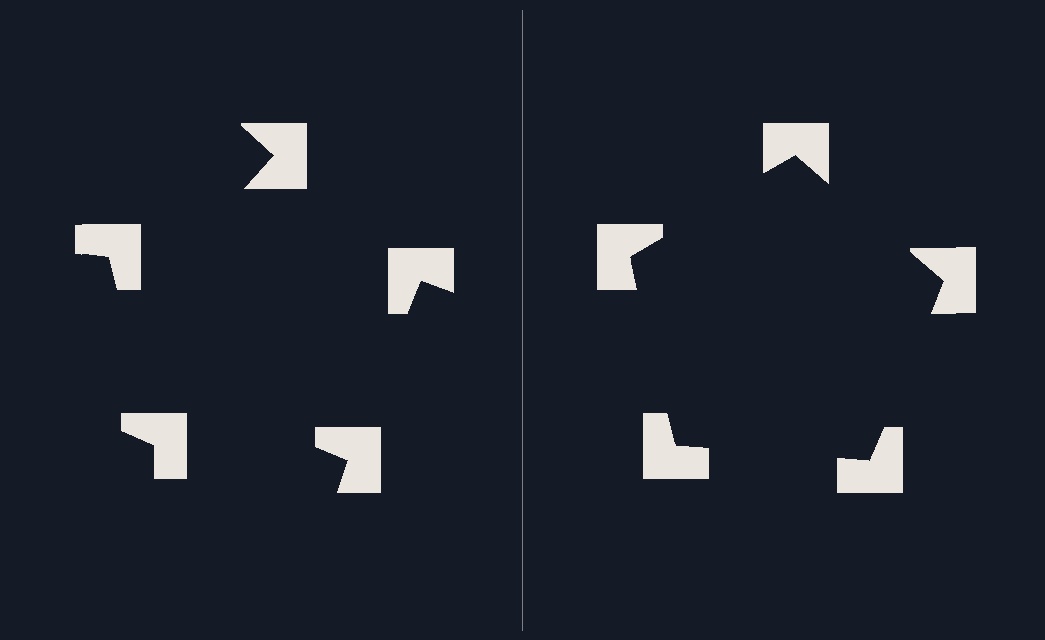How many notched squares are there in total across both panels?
10 — 5 on each side.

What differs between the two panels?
The notched squares are positioned identically on both sides; only the wedge orientations differ. On the right they align to a pentagon; on the left they are misaligned.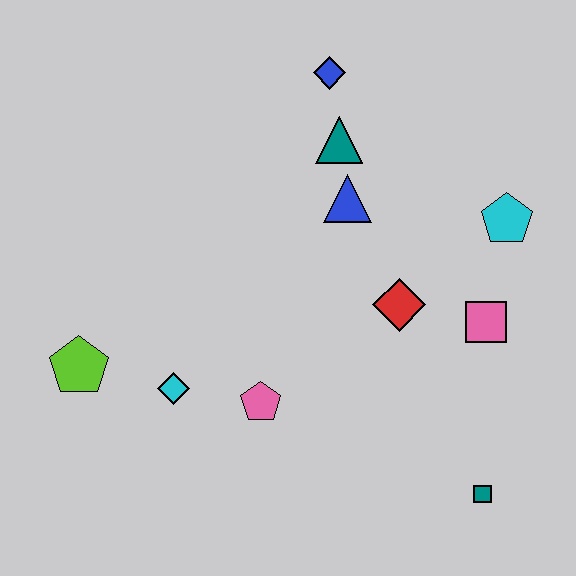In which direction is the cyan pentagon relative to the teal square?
The cyan pentagon is above the teal square.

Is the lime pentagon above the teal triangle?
No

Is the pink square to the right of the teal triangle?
Yes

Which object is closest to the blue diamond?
The teal triangle is closest to the blue diamond.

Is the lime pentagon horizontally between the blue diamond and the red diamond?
No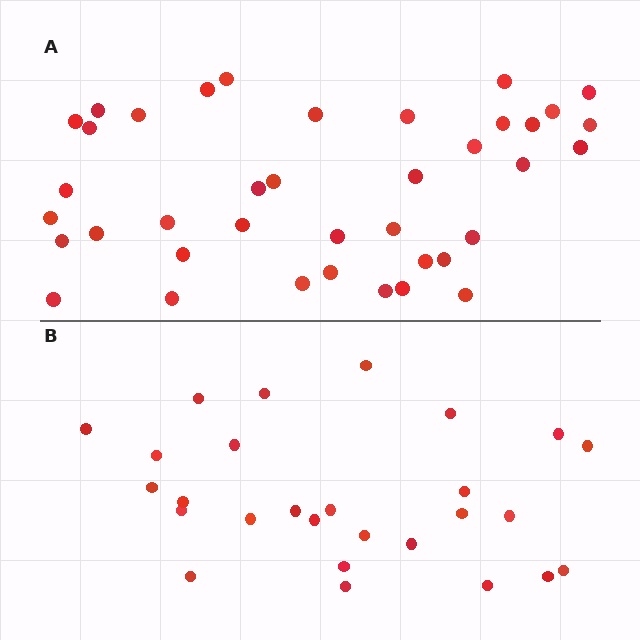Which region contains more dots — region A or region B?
Region A (the top region) has more dots.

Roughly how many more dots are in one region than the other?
Region A has roughly 12 or so more dots than region B.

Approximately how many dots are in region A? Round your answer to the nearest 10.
About 40 dots. (The exact count is 39, which rounds to 40.)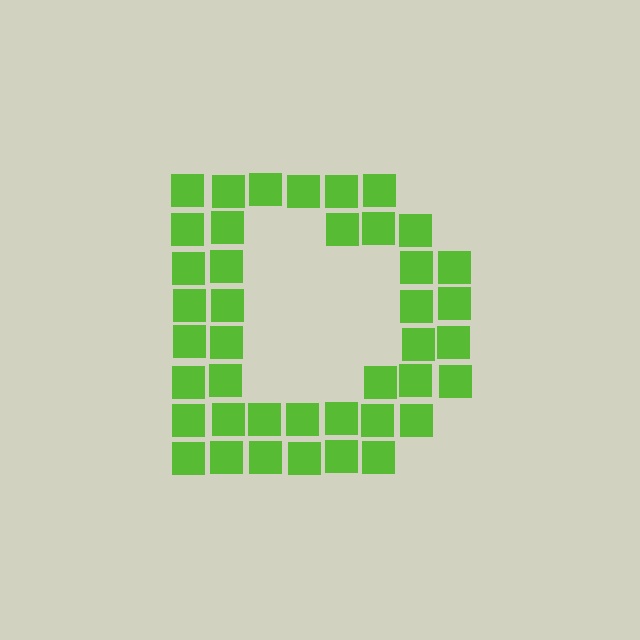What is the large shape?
The large shape is the letter D.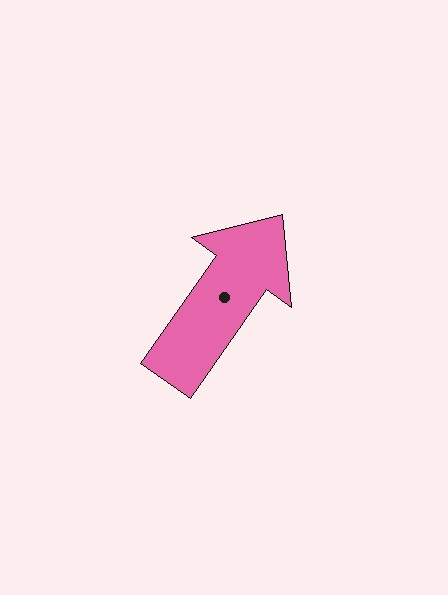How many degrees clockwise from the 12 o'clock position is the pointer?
Approximately 35 degrees.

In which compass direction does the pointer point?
Northeast.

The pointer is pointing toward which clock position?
Roughly 1 o'clock.